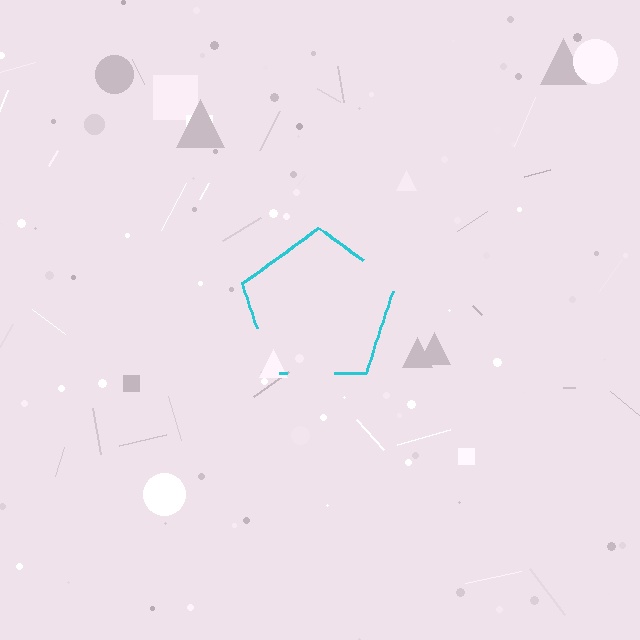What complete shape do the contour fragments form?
The contour fragments form a pentagon.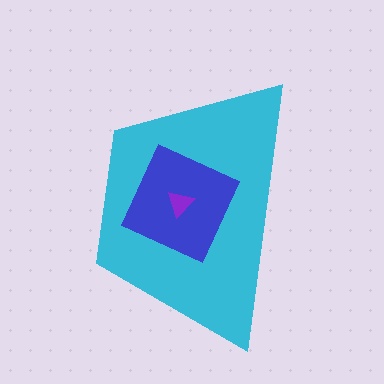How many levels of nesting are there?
3.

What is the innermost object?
The purple triangle.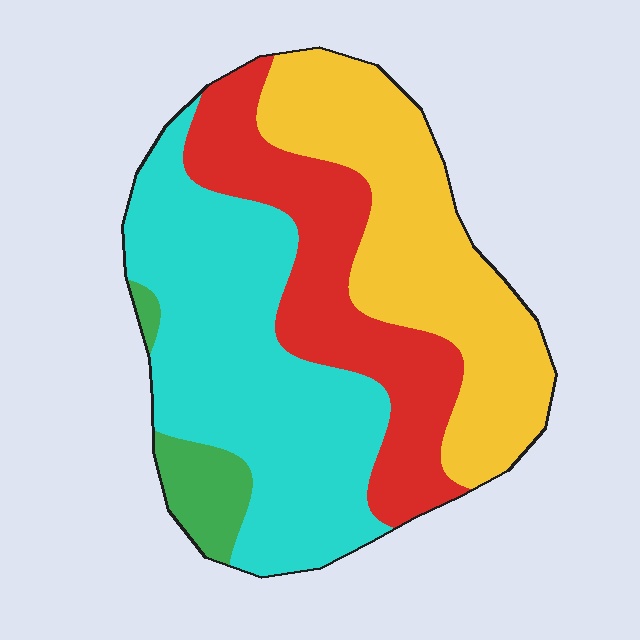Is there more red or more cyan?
Cyan.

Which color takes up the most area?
Cyan, at roughly 40%.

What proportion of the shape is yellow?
Yellow covers roughly 30% of the shape.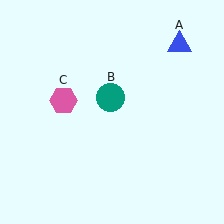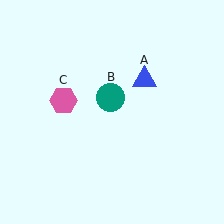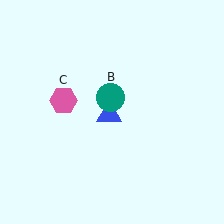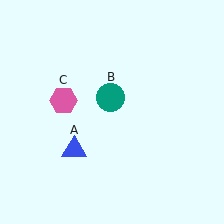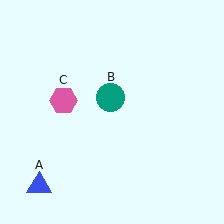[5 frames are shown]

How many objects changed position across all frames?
1 object changed position: blue triangle (object A).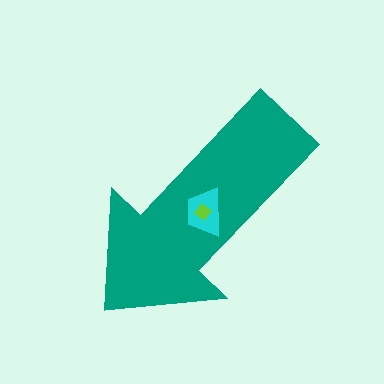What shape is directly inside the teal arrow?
The cyan trapezoid.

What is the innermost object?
The lime diamond.